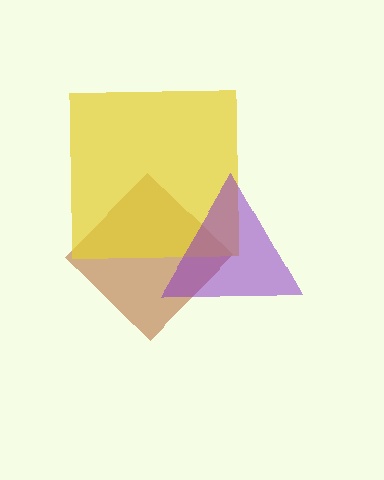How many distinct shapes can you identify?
There are 3 distinct shapes: a brown diamond, a yellow square, a purple triangle.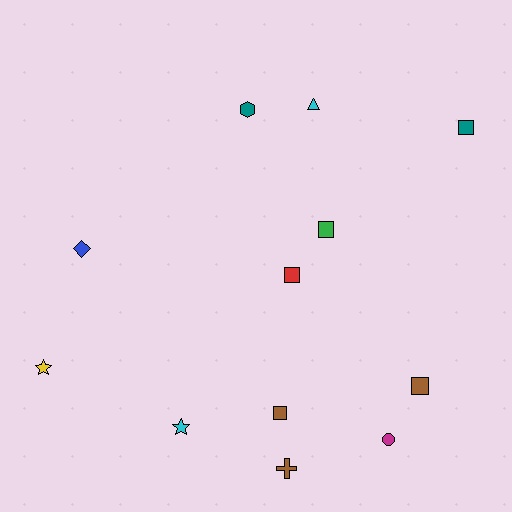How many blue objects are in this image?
There is 1 blue object.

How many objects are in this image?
There are 12 objects.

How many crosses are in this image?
There is 1 cross.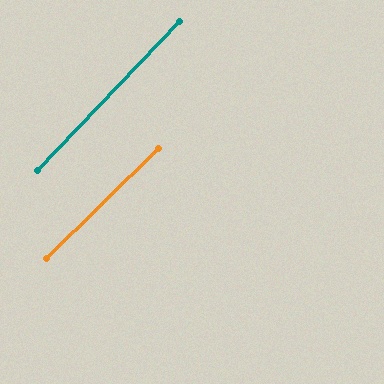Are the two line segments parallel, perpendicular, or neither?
Parallel — their directions differ by only 1.9°.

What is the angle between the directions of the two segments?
Approximately 2 degrees.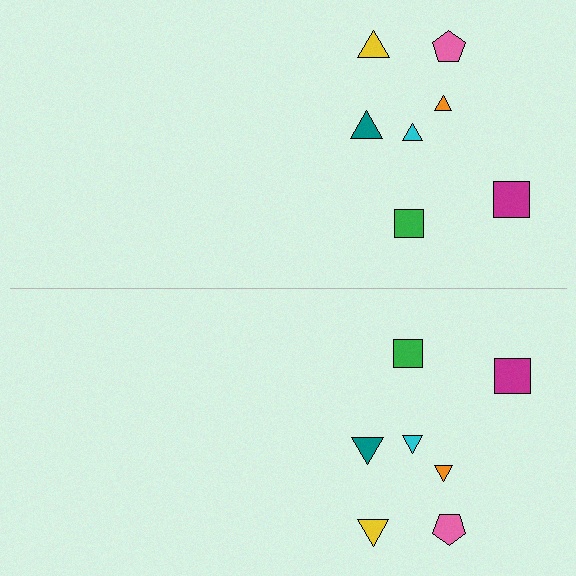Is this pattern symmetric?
Yes, this pattern has bilateral (reflection) symmetry.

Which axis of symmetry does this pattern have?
The pattern has a horizontal axis of symmetry running through the center of the image.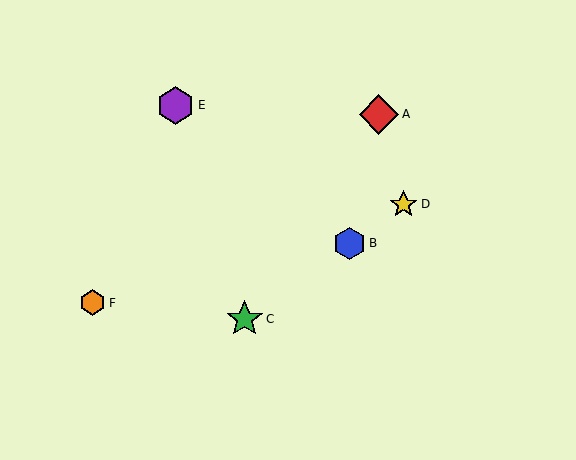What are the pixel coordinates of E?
Object E is at (176, 105).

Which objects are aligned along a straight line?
Objects B, C, D are aligned along a straight line.